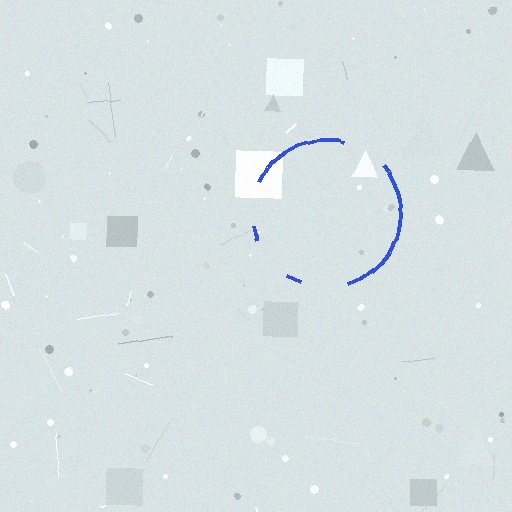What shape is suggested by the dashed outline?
The dashed outline suggests a circle.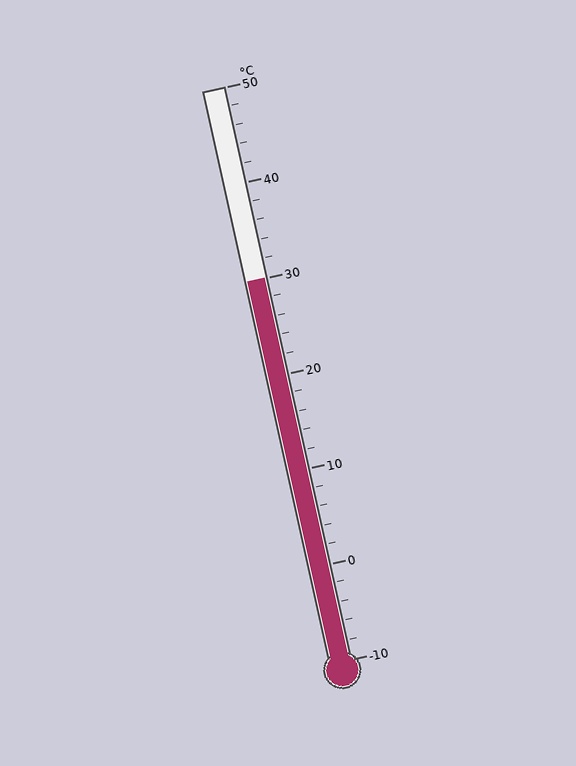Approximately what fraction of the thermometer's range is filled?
The thermometer is filled to approximately 65% of its range.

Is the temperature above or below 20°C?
The temperature is above 20°C.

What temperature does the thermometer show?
The thermometer shows approximately 30°C.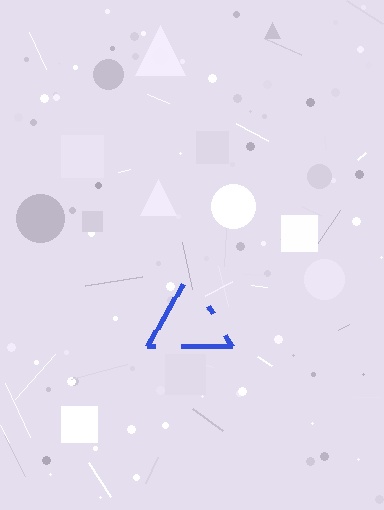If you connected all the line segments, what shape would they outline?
They would outline a triangle.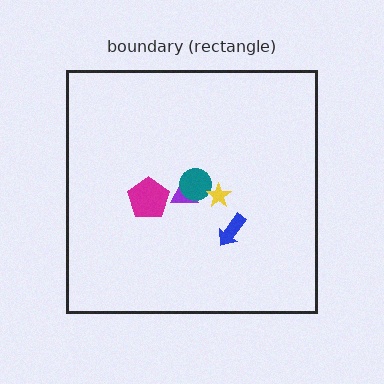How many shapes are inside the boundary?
5 inside, 0 outside.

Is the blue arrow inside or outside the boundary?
Inside.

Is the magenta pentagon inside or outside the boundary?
Inside.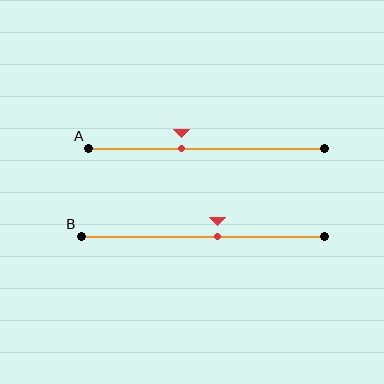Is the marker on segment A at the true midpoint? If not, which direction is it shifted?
No, the marker on segment A is shifted to the left by about 10% of the segment length.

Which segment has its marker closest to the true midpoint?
Segment B has its marker closest to the true midpoint.